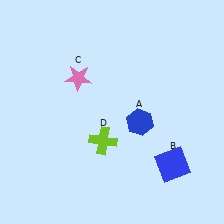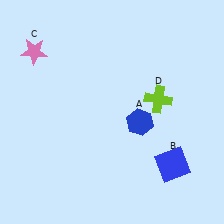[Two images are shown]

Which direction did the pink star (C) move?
The pink star (C) moved left.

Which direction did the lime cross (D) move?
The lime cross (D) moved right.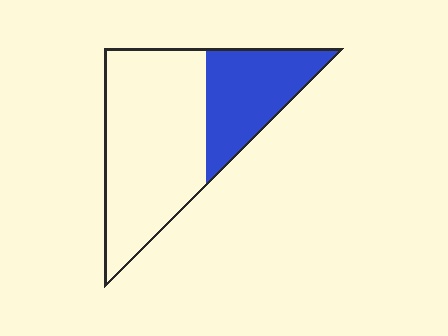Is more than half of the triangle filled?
No.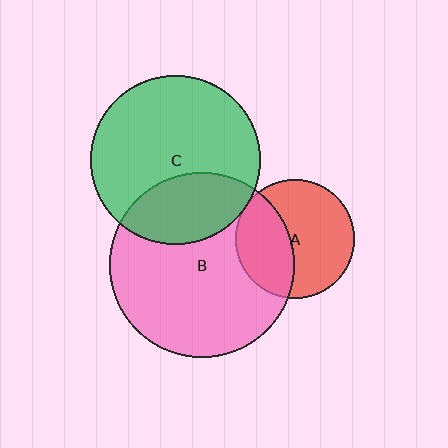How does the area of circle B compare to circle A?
Approximately 2.4 times.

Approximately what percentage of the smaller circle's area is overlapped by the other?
Approximately 30%.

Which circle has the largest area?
Circle B (pink).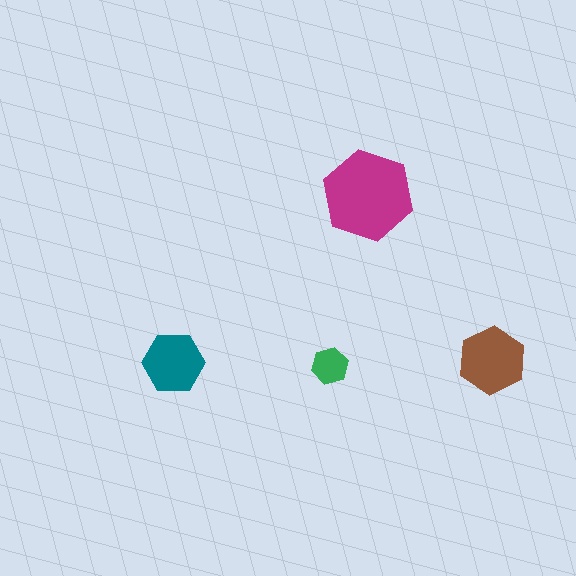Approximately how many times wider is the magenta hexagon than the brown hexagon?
About 1.5 times wider.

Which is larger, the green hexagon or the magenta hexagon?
The magenta one.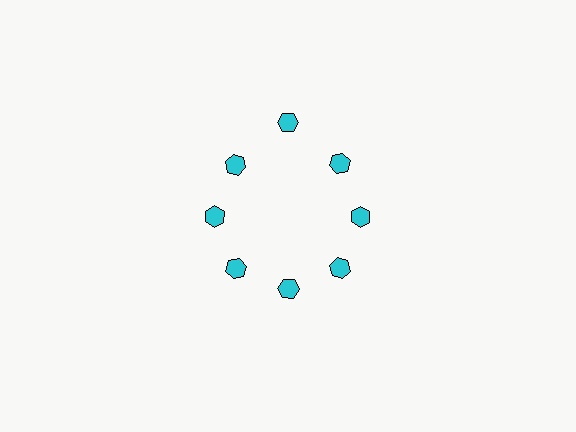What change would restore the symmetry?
The symmetry would be restored by moving it inward, back onto the ring so that all 8 hexagons sit at equal angles and equal distance from the center.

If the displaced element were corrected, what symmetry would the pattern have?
It would have 8-fold rotational symmetry — the pattern would map onto itself every 45 degrees.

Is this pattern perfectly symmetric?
No. The 8 cyan hexagons are arranged in a ring, but one element near the 12 o'clock position is pushed outward from the center, breaking the 8-fold rotational symmetry.